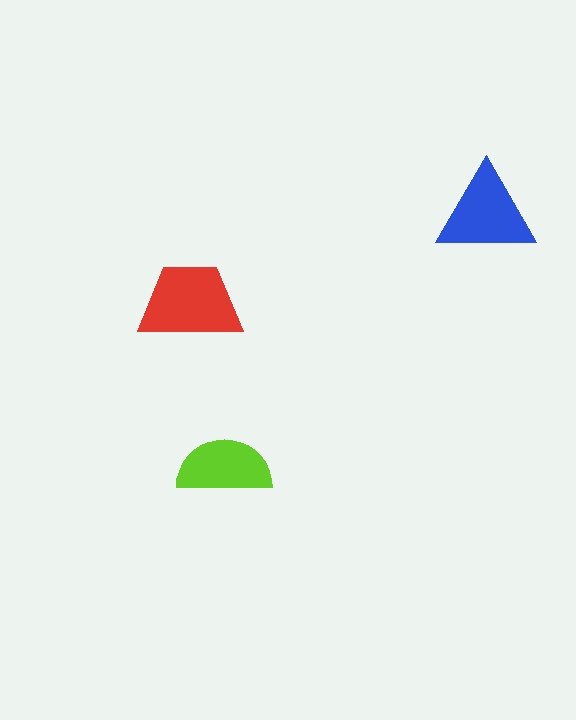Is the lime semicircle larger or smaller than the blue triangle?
Smaller.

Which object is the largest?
The red trapezoid.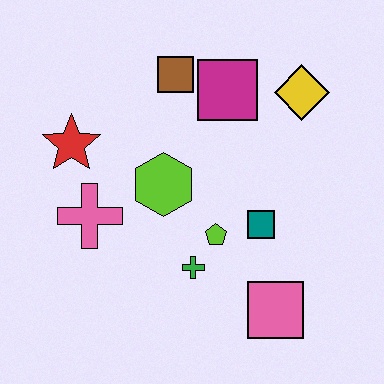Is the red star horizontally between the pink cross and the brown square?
No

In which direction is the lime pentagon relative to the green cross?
The lime pentagon is above the green cross.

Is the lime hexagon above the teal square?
Yes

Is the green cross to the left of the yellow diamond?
Yes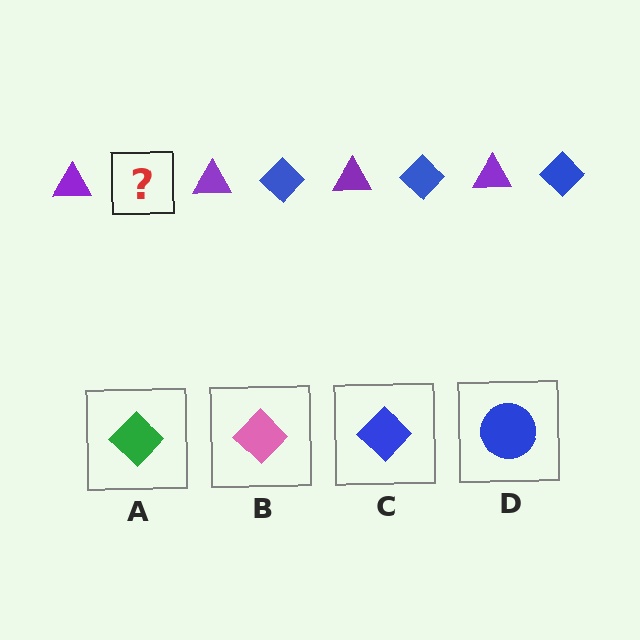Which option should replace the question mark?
Option C.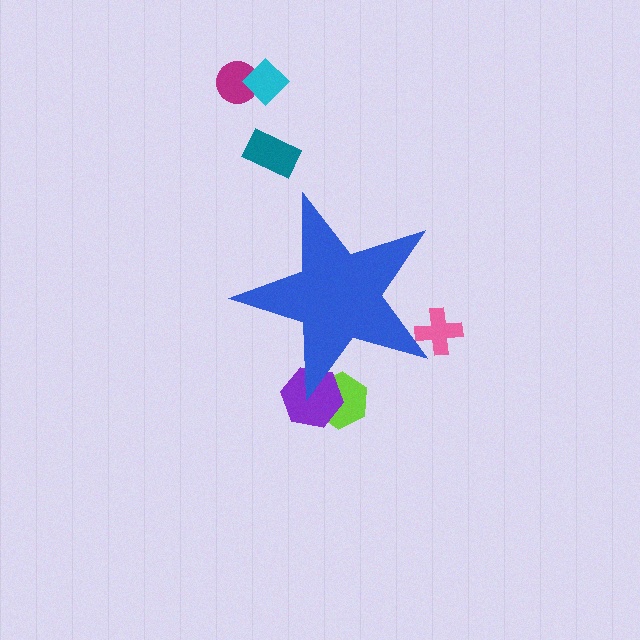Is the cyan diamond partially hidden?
No, the cyan diamond is fully visible.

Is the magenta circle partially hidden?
No, the magenta circle is fully visible.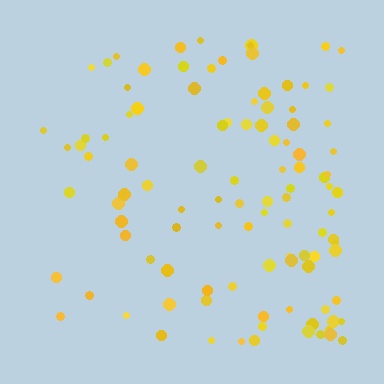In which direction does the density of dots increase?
From left to right, with the right side densest.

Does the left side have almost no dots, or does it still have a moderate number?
Still a moderate number, just noticeably fewer than the right.